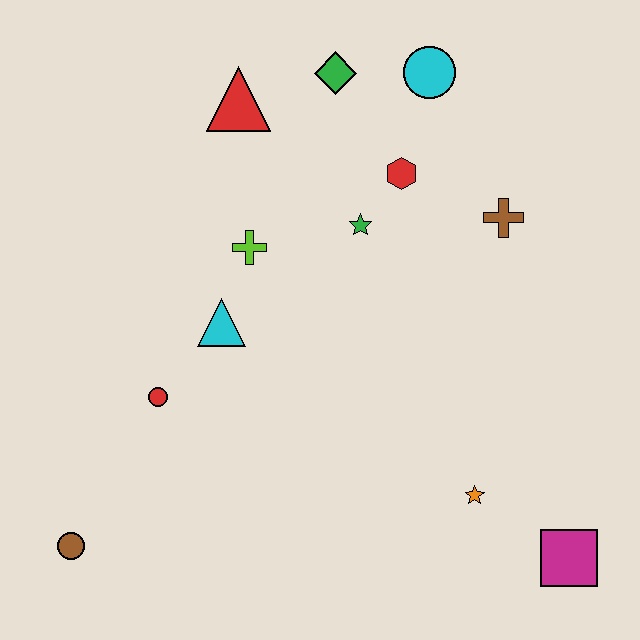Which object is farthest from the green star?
The brown circle is farthest from the green star.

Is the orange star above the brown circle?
Yes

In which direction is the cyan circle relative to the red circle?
The cyan circle is above the red circle.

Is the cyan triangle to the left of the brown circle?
No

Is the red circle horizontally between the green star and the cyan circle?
No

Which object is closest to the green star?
The red hexagon is closest to the green star.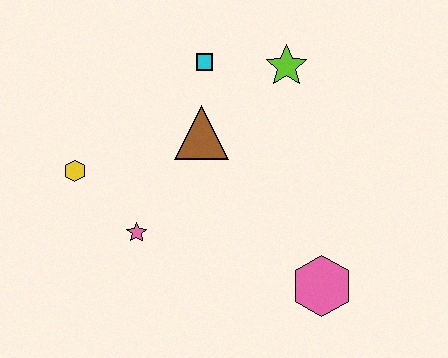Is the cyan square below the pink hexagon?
No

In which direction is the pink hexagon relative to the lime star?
The pink hexagon is below the lime star.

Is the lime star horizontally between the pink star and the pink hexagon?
Yes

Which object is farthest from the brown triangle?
The pink hexagon is farthest from the brown triangle.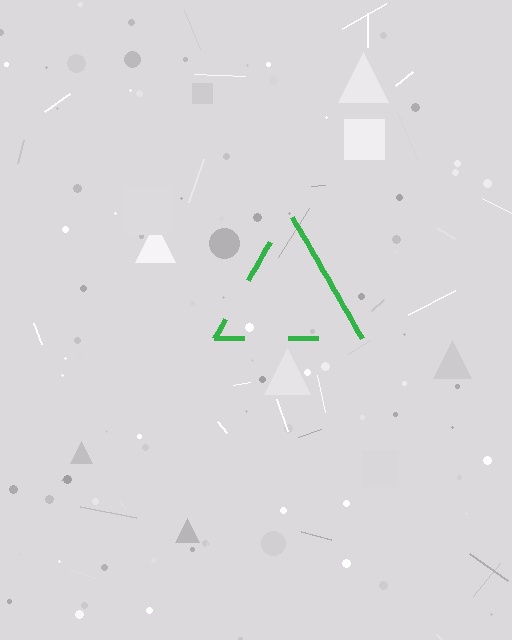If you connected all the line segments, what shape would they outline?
They would outline a triangle.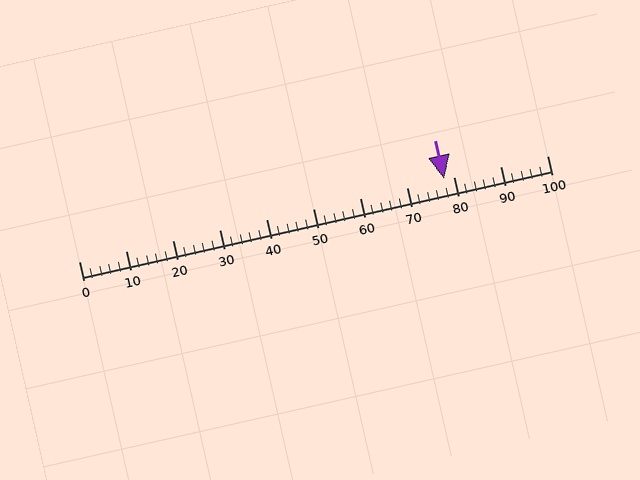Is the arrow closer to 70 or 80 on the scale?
The arrow is closer to 80.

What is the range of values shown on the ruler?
The ruler shows values from 0 to 100.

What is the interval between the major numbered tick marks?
The major tick marks are spaced 10 units apart.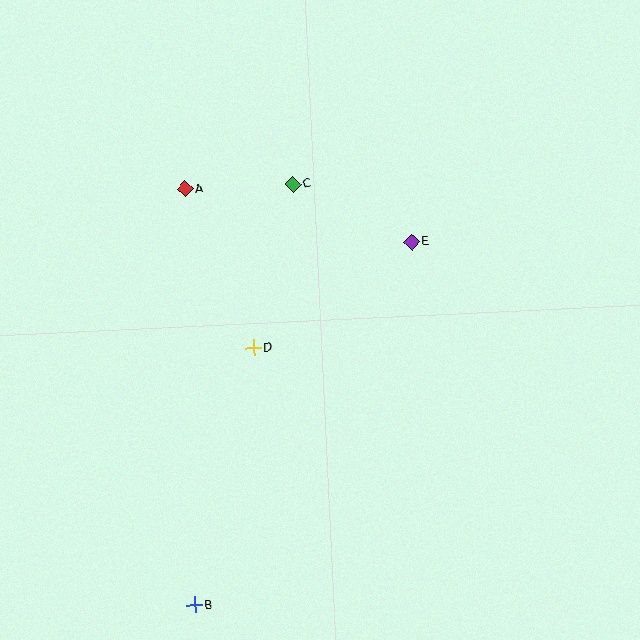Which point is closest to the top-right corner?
Point E is closest to the top-right corner.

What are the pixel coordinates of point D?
Point D is at (253, 348).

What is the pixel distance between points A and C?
The distance between A and C is 108 pixels.